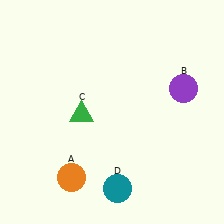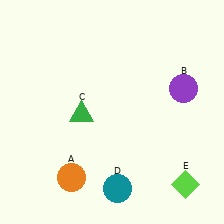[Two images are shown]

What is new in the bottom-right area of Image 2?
A lime diamond (E) was added in the bottom-right area of Image 2.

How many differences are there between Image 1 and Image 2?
There is 1 difference between the two images.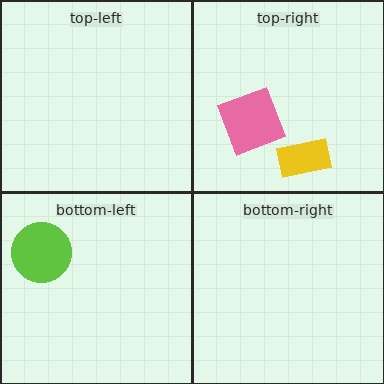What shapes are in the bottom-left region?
The lime circle.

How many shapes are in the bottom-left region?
1.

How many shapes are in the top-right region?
2.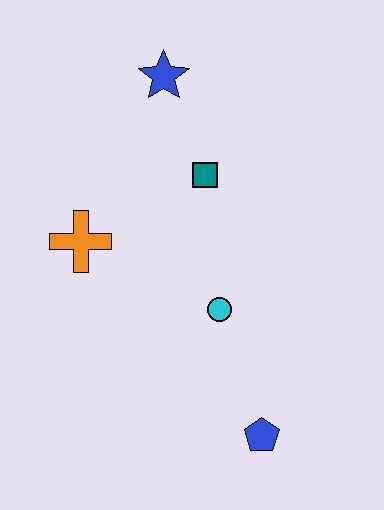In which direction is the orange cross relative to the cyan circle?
The orange cross is to the left of the cyan circle.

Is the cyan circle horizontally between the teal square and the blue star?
No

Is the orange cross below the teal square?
Yes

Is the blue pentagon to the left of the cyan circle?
No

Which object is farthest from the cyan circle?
The blue star is farthest from the cyan circle.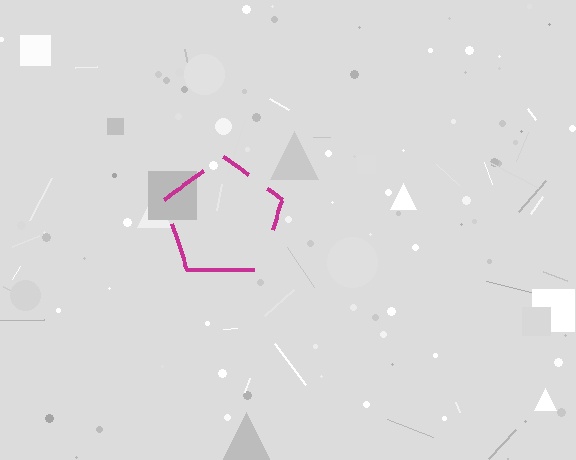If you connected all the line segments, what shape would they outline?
They would outline a pentagon.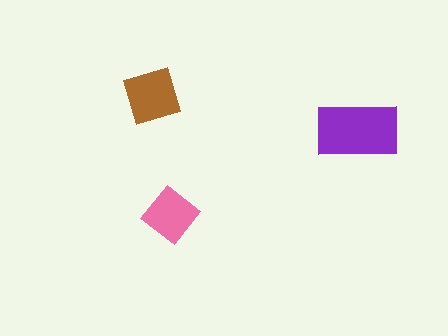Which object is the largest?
The purple rectangle.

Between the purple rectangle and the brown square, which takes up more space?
The purple rectangle.